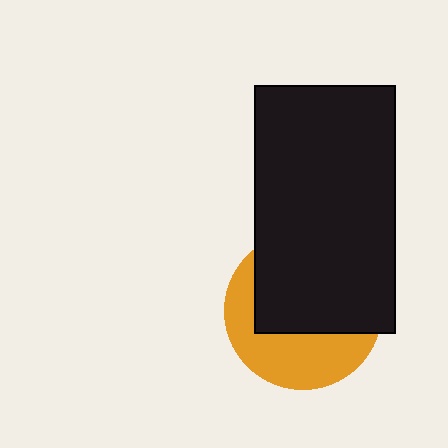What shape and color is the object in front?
The object in front is a black rectangle.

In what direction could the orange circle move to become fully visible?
The orange circle could move down. That would shift it out from behind the black rectangle entirely.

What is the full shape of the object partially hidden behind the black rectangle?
The partially hidden object is an orange circle.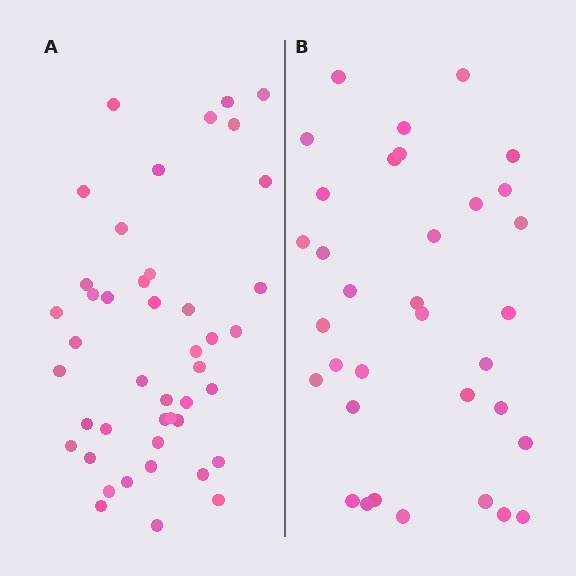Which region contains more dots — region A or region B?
Region A (the left region) has more dots.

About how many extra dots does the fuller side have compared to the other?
Region A has roughly 10 or so more dots than region B.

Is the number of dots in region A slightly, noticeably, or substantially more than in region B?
Region A has noticeably more, but not dramatically so. The ratio is roughly 1.3 to 1.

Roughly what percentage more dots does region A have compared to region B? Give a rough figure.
About 30% more.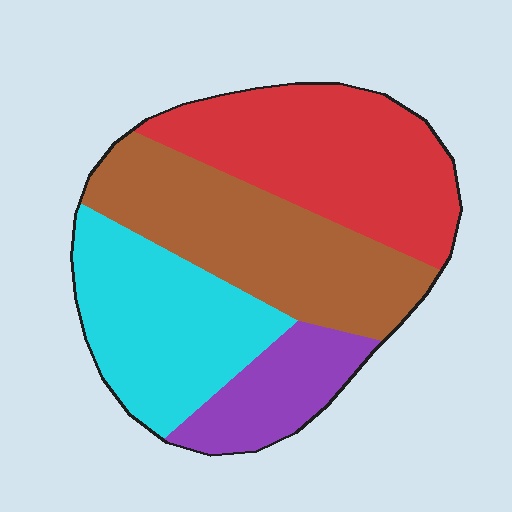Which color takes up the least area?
Purple, at roughly 15%.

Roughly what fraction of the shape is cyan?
Cyan covers roughly 25% of the shape.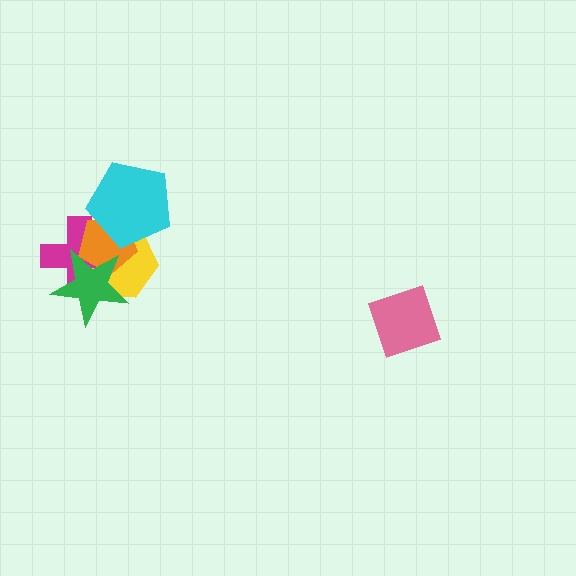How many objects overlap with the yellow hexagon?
4 objects overlap with the yellow hexagon.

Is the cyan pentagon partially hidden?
No, no other shape covers it.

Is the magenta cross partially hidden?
Yes, it is partially covered by another shape.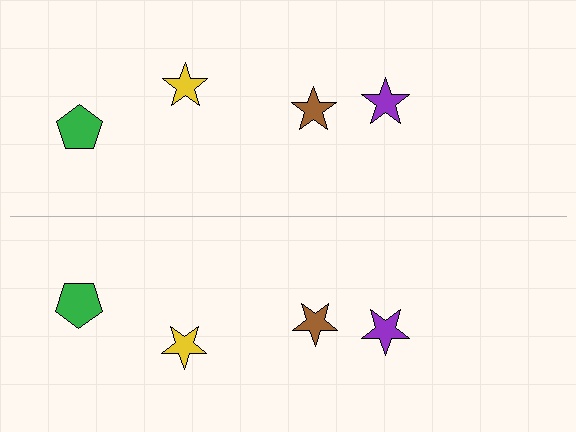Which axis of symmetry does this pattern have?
The pattern has a horizontal axis of symmetry running through the center of the image.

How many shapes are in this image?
There are 8 shapes in this image.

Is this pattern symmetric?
Yes, this pattern has bilateral (reflection) symmetry.